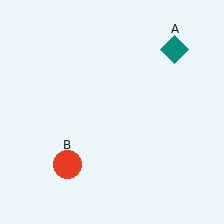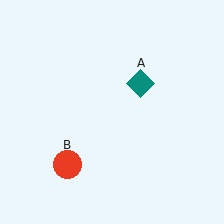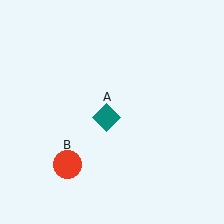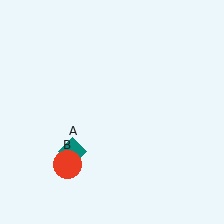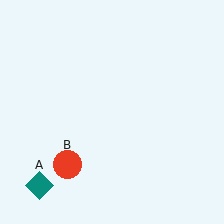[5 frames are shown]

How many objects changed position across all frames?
1 object changed position: teal diamond (object A).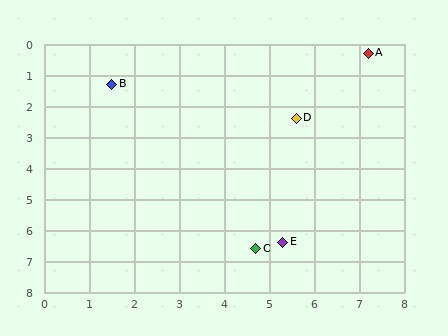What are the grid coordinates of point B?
Point B is at approximately (1.5, 1.3).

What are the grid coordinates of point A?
Point A is at approximately (7.2, 0.3).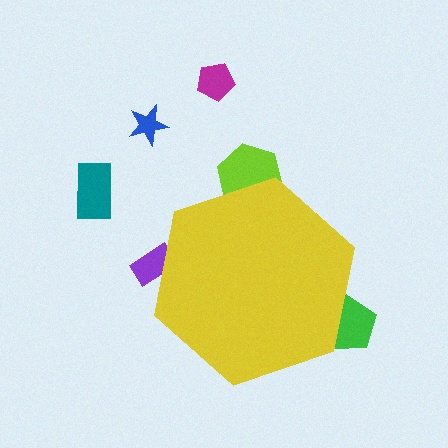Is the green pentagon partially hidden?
Yes, the green pentagon is partially hidden behind the yellow hexagon.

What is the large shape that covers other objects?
A yellow hexagon.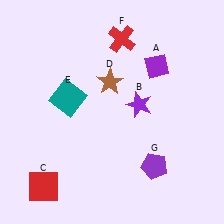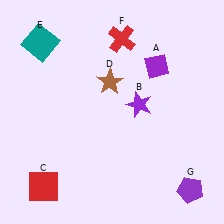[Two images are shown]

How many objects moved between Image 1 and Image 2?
2 objects moved between the two images.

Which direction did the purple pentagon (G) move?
The purple pentagon (G) moved right.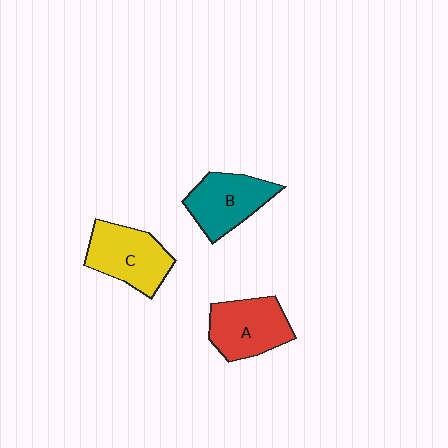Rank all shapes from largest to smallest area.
From largest to smallest: C (yellow), A (red), B (teal).